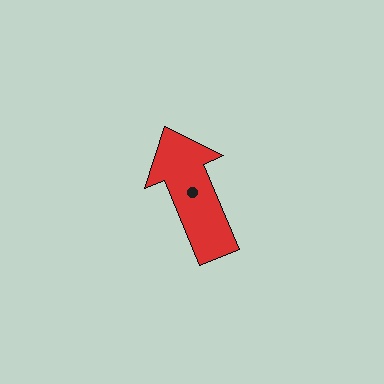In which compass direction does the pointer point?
Northwest.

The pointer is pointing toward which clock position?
Roughly 11 o'clock.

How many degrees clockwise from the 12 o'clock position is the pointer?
Approximately 337 degrees.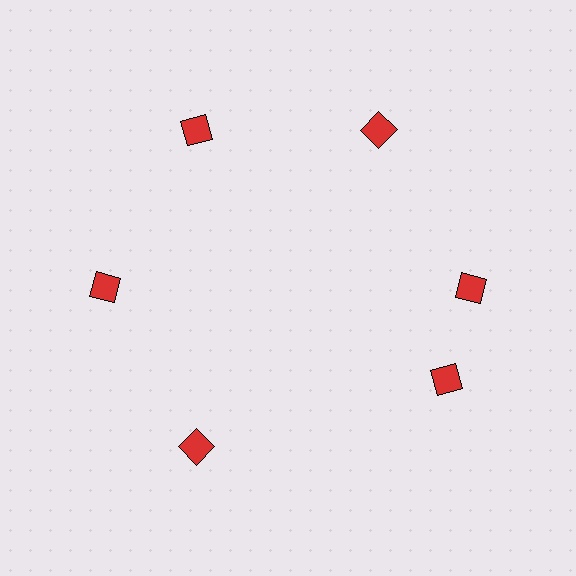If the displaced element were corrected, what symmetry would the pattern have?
It would have 6-fold rotational symmetry — the pattern would map onto itself every 60 degrees.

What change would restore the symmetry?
The symmetry would be restored by rotating it back into even spacing with its neighbors so that all 6 diamonds sit at equal angles and equal distance from the center.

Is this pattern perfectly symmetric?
No. The 6 red diamonds are arranged in a ring, but one element near the 5 o'clock position is rotated out of alignment along the ring, breaking the 6-fold rotational symmetry.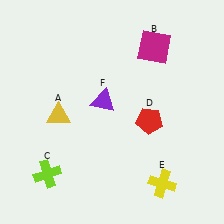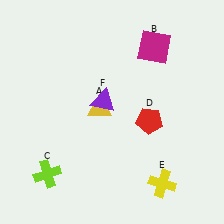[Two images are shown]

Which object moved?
The yellow triangle (A) moved right.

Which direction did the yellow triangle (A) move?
The yellow triangle (A) moved right.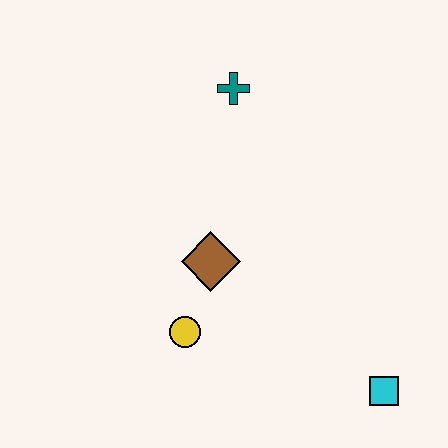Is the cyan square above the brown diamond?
No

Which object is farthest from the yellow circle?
The teal cross is farthest from the yellow circle.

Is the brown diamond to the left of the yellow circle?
No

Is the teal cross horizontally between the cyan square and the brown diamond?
Yes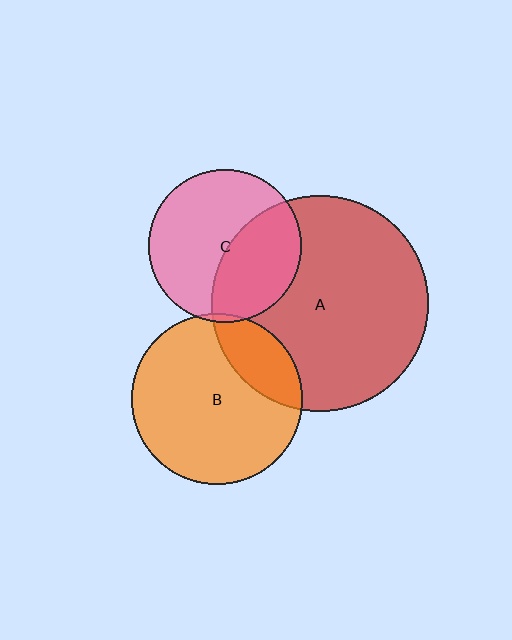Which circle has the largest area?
Circle A (red).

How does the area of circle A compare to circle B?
Approximately 1.6 times.